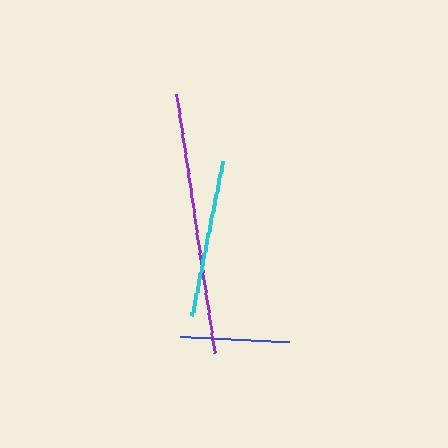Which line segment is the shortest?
The blue line is the shortest at approximately 109 pixels.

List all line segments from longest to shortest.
From longest to shortest: purple, cyan, blue.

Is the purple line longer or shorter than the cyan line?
The purple line is longer than the cyan line.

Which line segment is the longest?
The purple line is the longest at approximately 261 pixels.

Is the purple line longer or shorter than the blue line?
The purple line is longer than the blue line.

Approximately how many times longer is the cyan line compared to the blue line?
The cyan line is approximately 1.5 times the length of the blue line.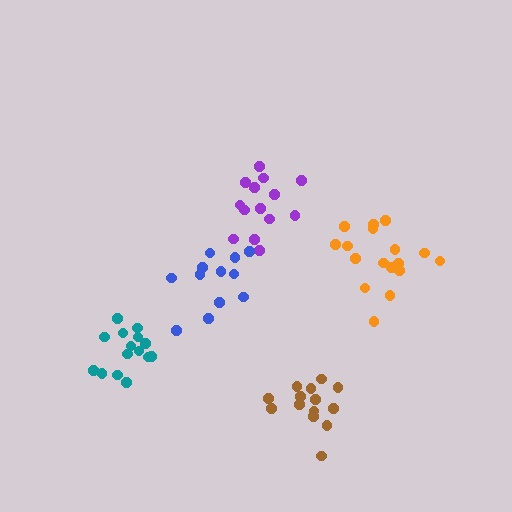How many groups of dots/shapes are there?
There are 5 groups.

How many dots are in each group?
Group 1: 14 dots, Group 2: 15 dots, Group 3: 12 dots, Group 4: 17 dots, Group 5: 14 dots (72 total).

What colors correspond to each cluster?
The clusters are colored: purple, teal, blue, orange, brown.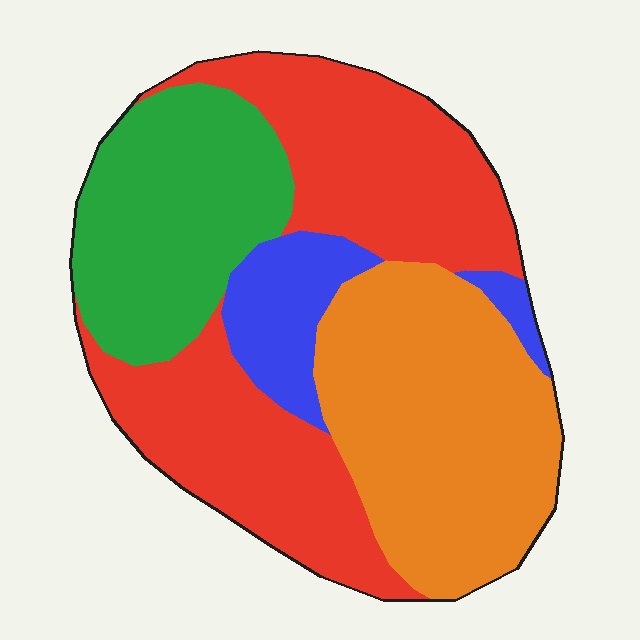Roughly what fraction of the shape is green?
Green covers around 20% of the shape.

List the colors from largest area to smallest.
From largest to smallest: red, orange, green, blue.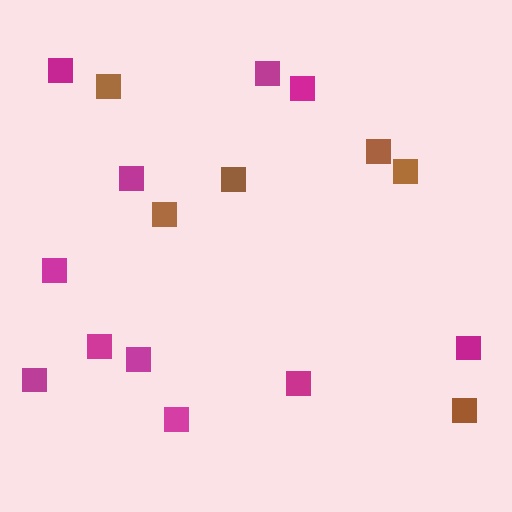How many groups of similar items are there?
There are 2 groups: one group of brown squares (6) and one group of magenta squares (11).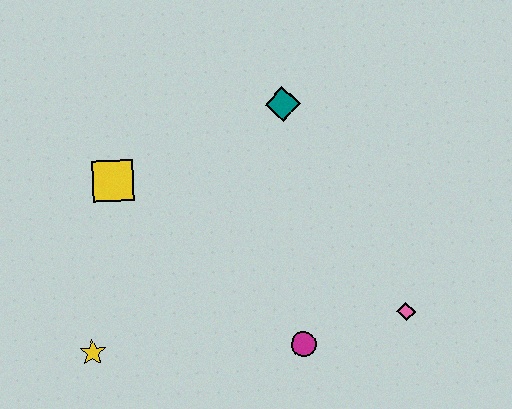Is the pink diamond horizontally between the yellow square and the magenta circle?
No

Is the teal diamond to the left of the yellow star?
No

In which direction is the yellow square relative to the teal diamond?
The yellow square is to the left of the teal diamond.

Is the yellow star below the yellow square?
Yes